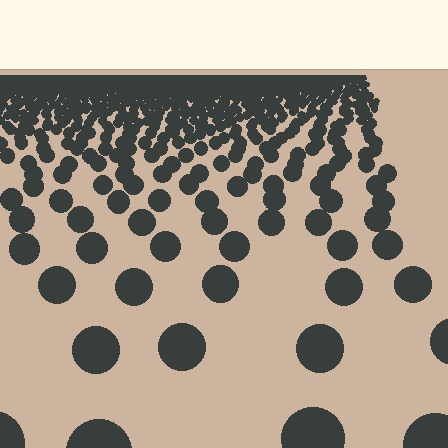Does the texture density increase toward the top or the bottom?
Density increases toward the top.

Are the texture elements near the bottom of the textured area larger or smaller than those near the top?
Larger. Near the bottom, elements are closer to the viewer and appear at a bigger on-screen size.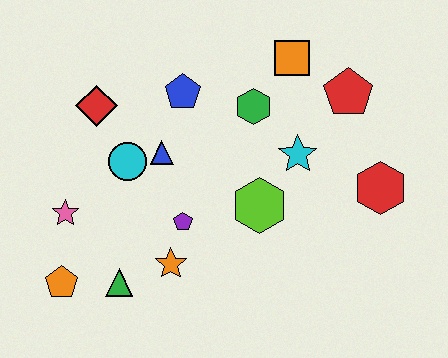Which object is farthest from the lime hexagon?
The orange pentagon is farthest from the lime hexagon.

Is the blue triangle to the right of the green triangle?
Yes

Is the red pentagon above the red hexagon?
Yes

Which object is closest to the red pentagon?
The orange square is closest to the red pentagon.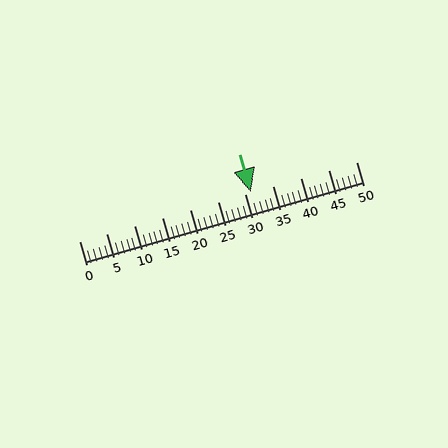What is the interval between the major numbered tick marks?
The major tick marks are spaced 5 units apart.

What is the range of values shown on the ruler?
The ruler shows values from 0 to 50.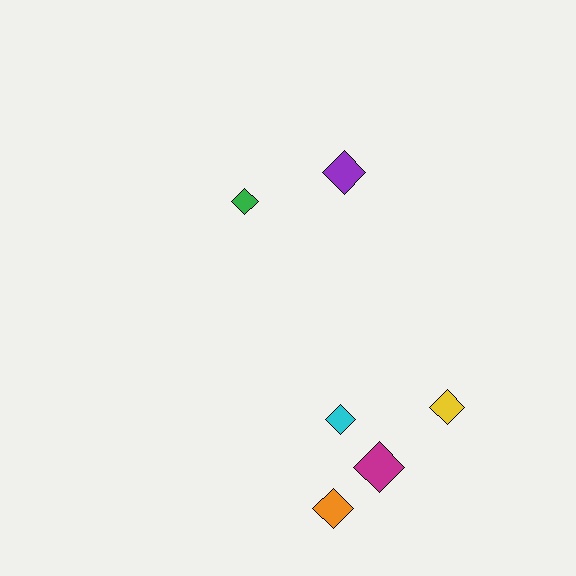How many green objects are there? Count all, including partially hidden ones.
There is 1 green object.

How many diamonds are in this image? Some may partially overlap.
There are 6 diamonds.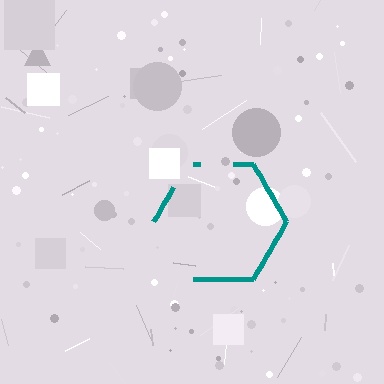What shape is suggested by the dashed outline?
The dashed outline suggests a hexagon.